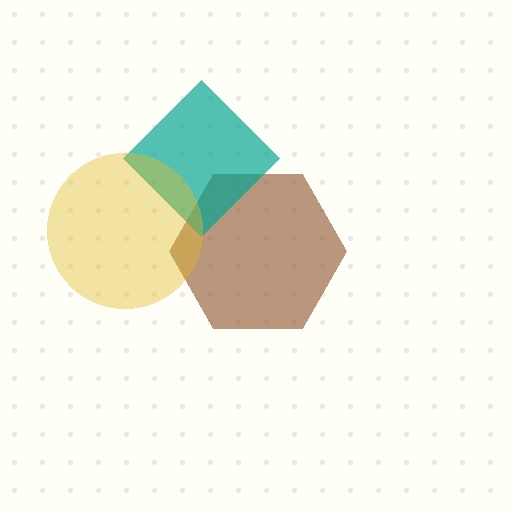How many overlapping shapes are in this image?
There are 3 overlapping shapes in the image.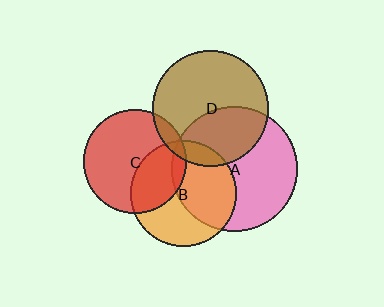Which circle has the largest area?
Circle A (pink).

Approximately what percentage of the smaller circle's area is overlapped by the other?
Approximately 10%.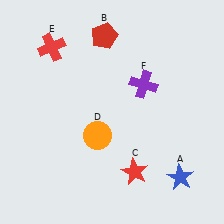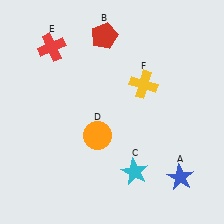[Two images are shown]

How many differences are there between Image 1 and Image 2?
There are 2 differences between the two images.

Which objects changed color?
C changed from red to cyan. F changed from purple to yellow.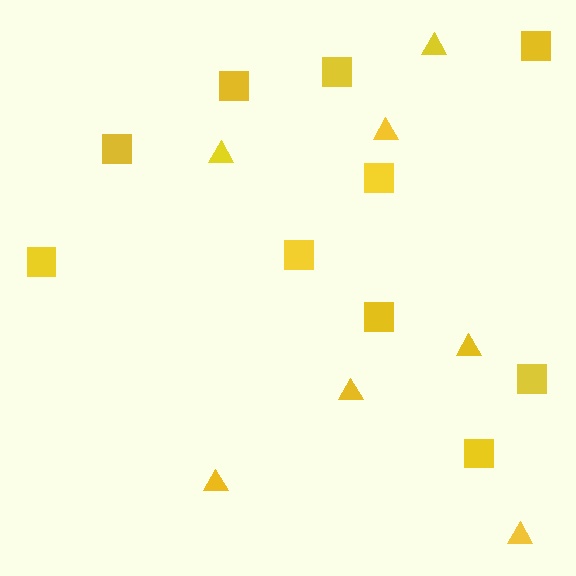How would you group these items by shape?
There are 2 groups: one group of triangles (7) and one group of squares (10).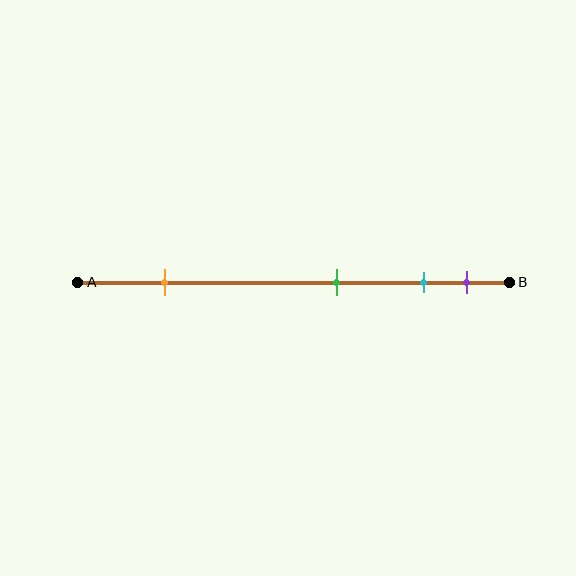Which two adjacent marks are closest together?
The cyan and purple marks are the closest adjacent pair.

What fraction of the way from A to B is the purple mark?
The purple mark is approximately 90% (0.9) of the way from A to B.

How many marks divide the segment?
There are 4 marks dividing the segment.